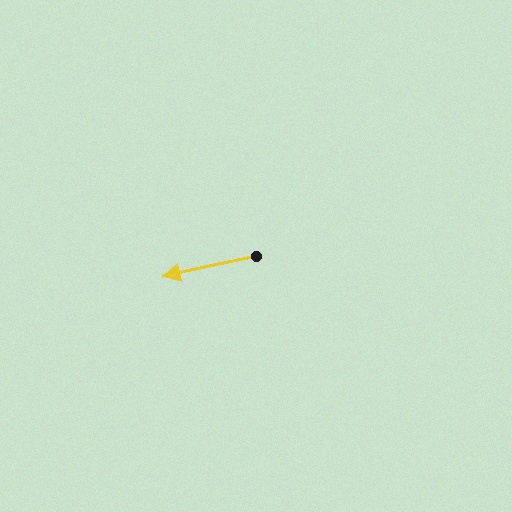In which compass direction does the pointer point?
West.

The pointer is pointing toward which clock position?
Roughly 9 o'clock.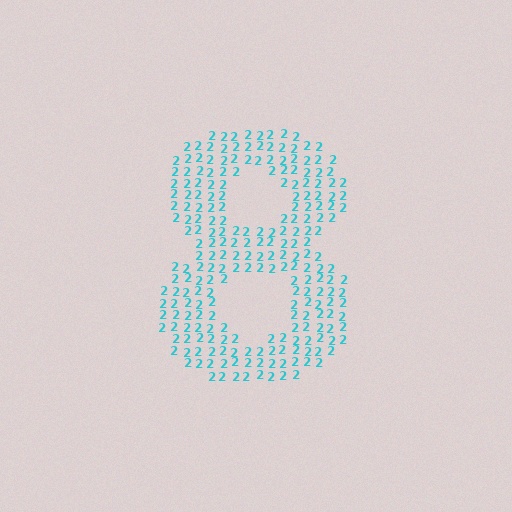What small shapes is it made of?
It is made of small digit 2's.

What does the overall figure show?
The overall figure shows the digit 8.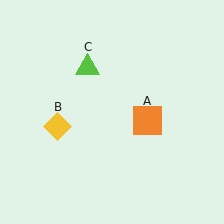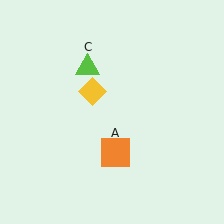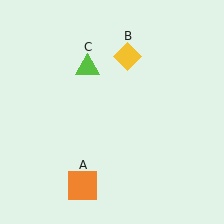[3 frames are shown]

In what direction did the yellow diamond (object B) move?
The yellow diamond (object B) moved up and to the right.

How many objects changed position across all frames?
2 objects changed position: orange square (object A), yellow diamond (object B).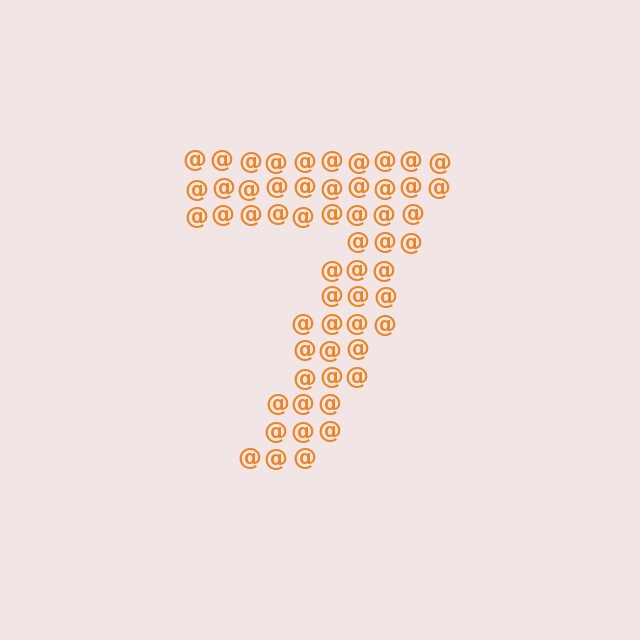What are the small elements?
The small elements are at signs.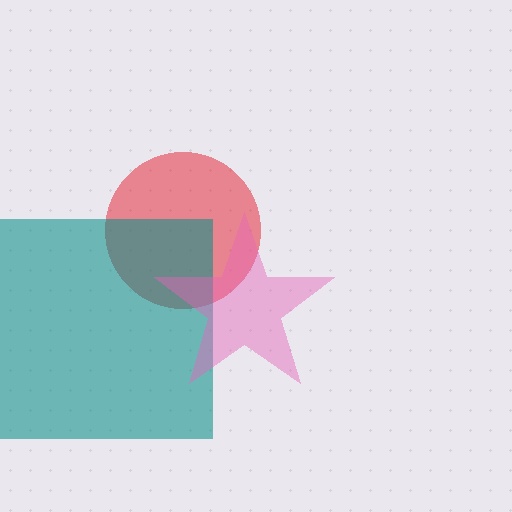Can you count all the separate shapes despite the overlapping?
Yes, there are 3 separate shapes.